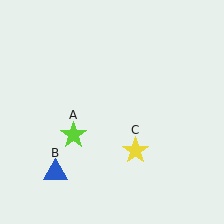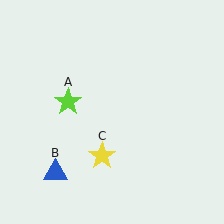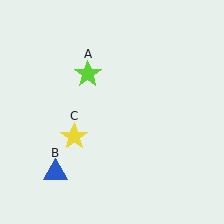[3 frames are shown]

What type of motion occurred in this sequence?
The lime star (object A), yellow star (object C) rotated clockwise around the center of the scene.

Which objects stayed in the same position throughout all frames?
Blue triangle (object B) remained stationary.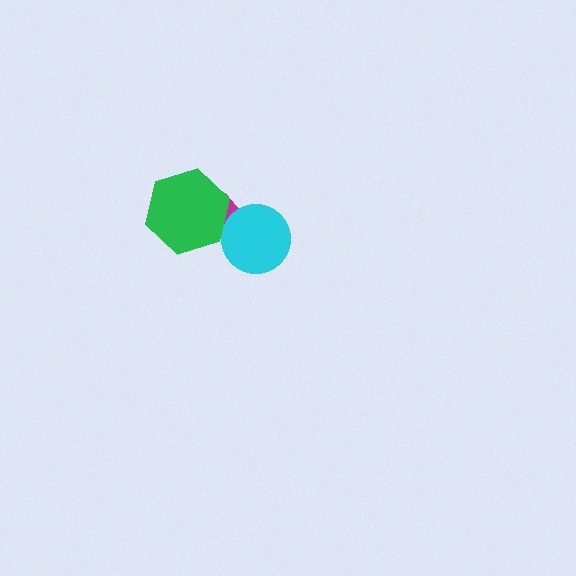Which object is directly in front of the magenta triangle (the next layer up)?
The cyan circle is directly in front of the magenta triangle.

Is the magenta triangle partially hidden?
Yes, it is partially covered by another shape.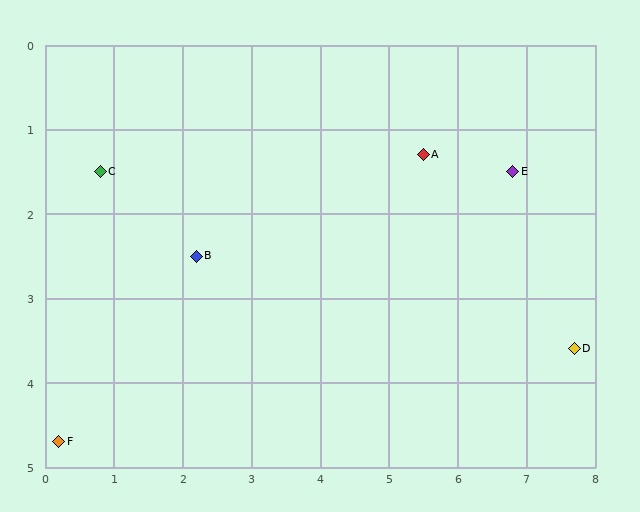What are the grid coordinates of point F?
Point F is at approximately (0.2, 4.7).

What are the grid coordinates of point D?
Point D is at approximately (7.7, 3.6).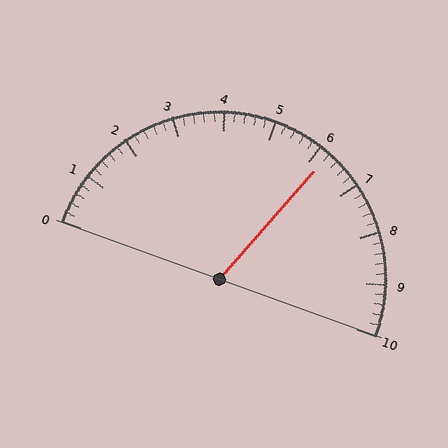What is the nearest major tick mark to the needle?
The nearest major tick mark is 6.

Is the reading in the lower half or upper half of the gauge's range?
The reading is in the upper half of the range (0 to 10).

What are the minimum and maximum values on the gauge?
The gauge ranges from 0 to 10.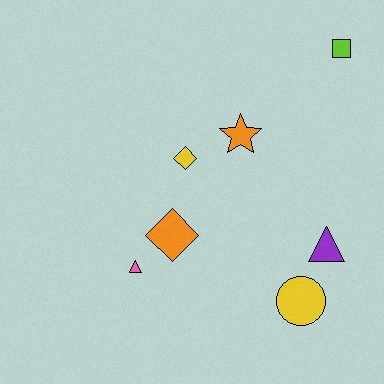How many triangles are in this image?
There are 2 triangles.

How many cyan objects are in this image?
There are no cyan objects.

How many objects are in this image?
There are 7 objects.